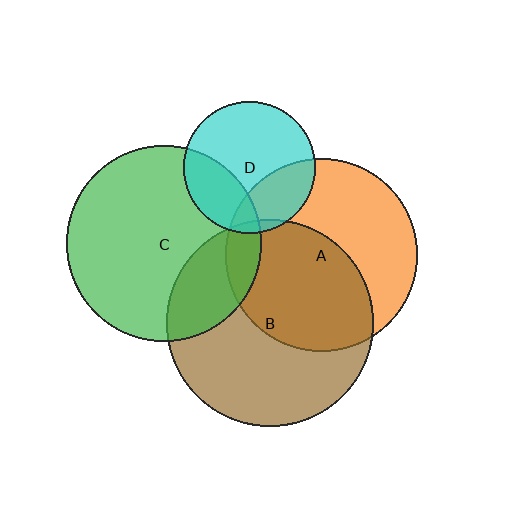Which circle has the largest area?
Circle B (brown).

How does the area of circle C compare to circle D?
Approximately 2.2 times.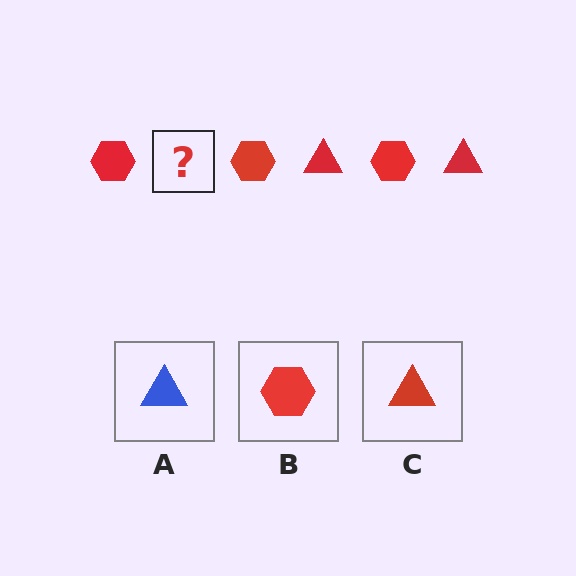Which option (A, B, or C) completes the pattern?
C.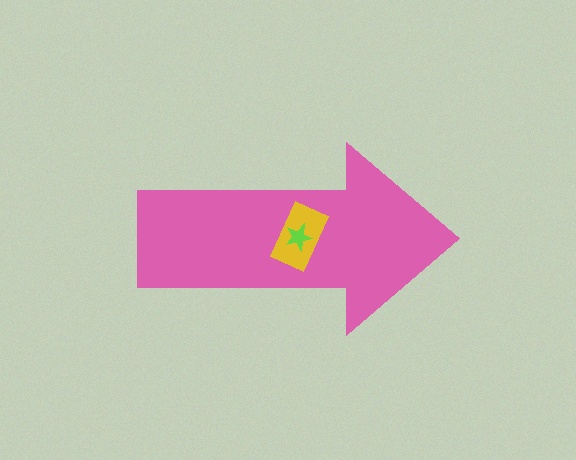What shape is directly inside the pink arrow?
The yellow rectangle.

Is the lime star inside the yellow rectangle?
Yes.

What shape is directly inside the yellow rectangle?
The lime star.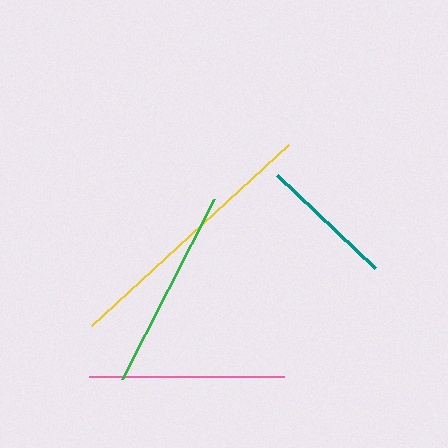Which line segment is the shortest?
The teal line is the shortest at approximately 136 pixels.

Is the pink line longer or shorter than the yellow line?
The yellow line is longer than the pink line.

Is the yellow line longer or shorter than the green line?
The yellow line is longer than the green line.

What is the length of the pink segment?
The pink segment is approximately 196 pixels long.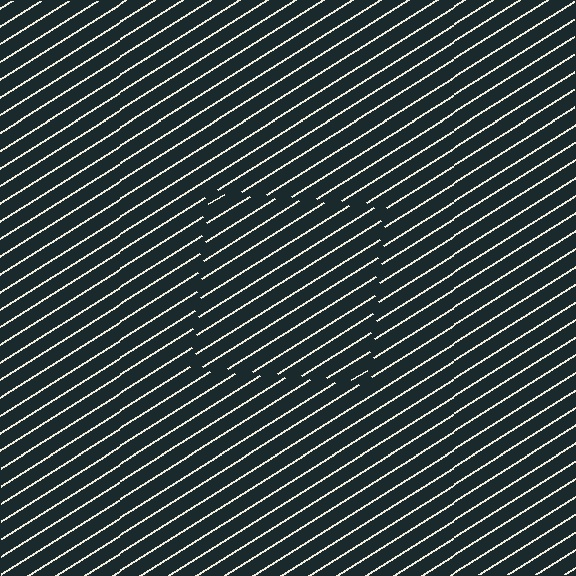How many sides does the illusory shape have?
4 sides — the line-ends trace a square.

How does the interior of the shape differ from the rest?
The interior of the shape contains the same grating, shifted by half a period — the contour is defined by the phase discontinuity where line-ends from the inner and outer gratings abut.